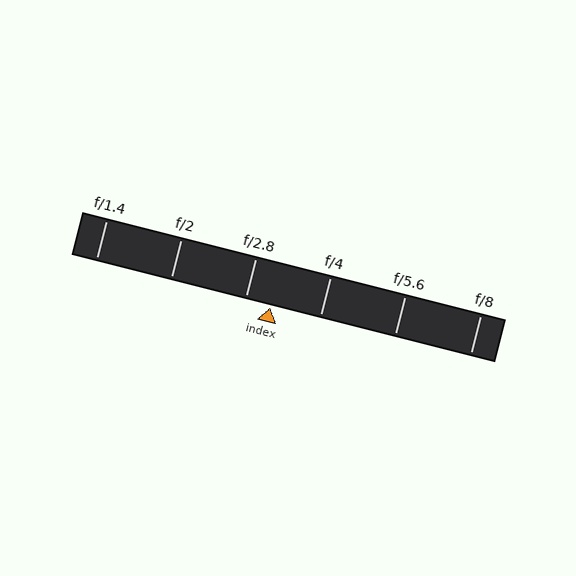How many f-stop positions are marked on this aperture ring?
There are 6 f-stop positions marked.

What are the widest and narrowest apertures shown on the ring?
The widest aperture shown is f/1.4 and the narrowest is f/8.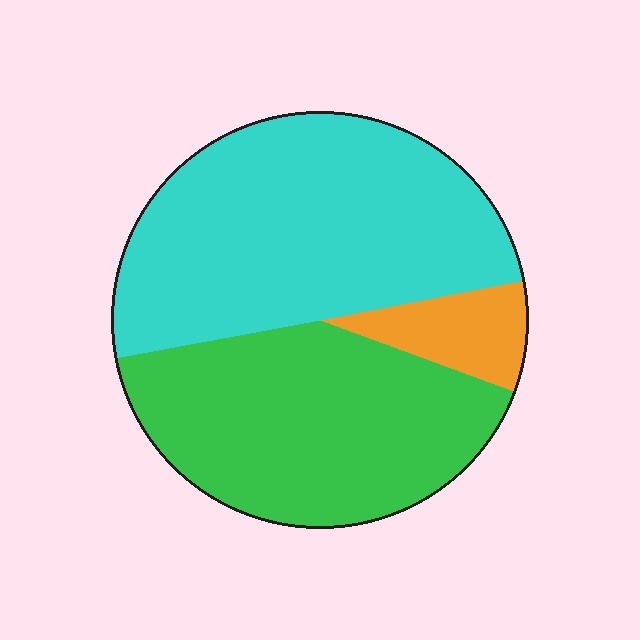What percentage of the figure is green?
Green takes up between a third and a half of the figure.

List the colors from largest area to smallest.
From largest to smallest: cyan, green, orange.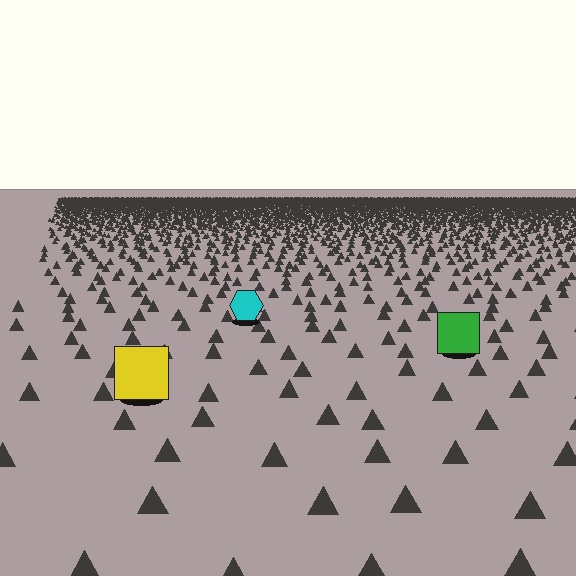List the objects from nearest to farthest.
From nearest to farthest: the yellow square, the green square, the cyan hexagon.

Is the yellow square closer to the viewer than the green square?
Yes. The yellow square is closer — you can tell from the texture gradient: the ground texture is coarser near it.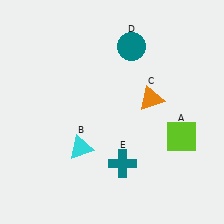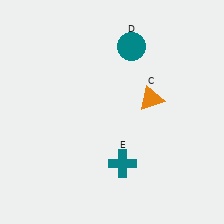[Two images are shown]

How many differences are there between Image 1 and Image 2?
There are 2 differences between the two images.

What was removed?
The lime square (A), the cyan triangle (B) were removed in Image 2.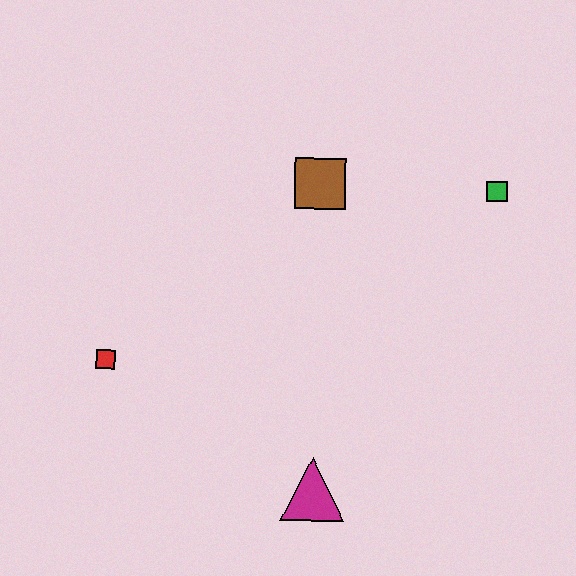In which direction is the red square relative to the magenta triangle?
The red square is to the left of the magenta triangle.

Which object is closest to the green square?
The brown square is closest to the green square.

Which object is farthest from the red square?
The green square is farthest from the red square.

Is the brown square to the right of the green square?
No